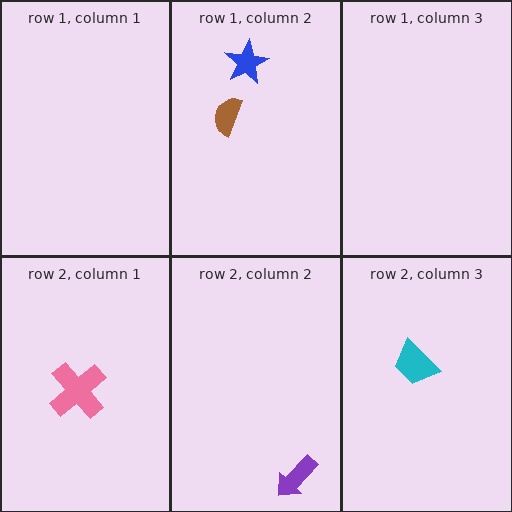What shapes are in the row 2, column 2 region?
The purple arrow.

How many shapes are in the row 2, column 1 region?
1.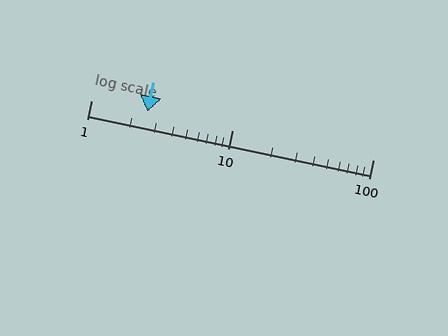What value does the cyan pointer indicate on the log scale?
The pointer indicates approximately 2.5.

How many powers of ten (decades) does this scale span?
The scale spans 2 decades, from 1 to 100.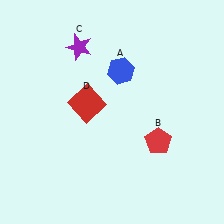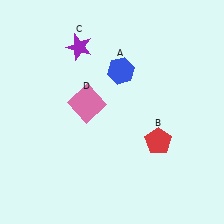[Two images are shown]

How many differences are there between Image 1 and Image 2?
There is 1 difference between the two images.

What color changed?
The square (D) changed from red in Image 1 to pink in Image 2.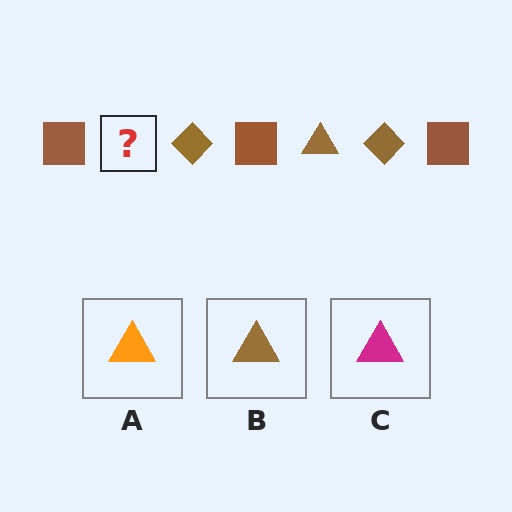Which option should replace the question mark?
Option B.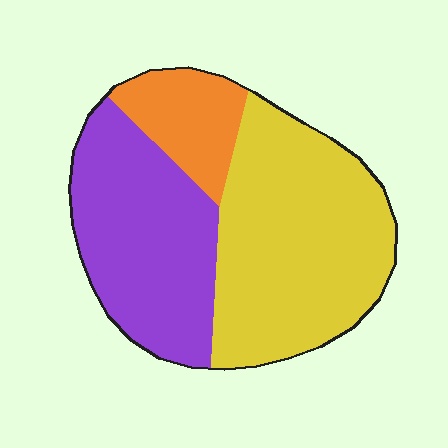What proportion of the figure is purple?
Purple covers 37% of the figure.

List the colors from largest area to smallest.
From largest to smallest: yellow, purple, orange.